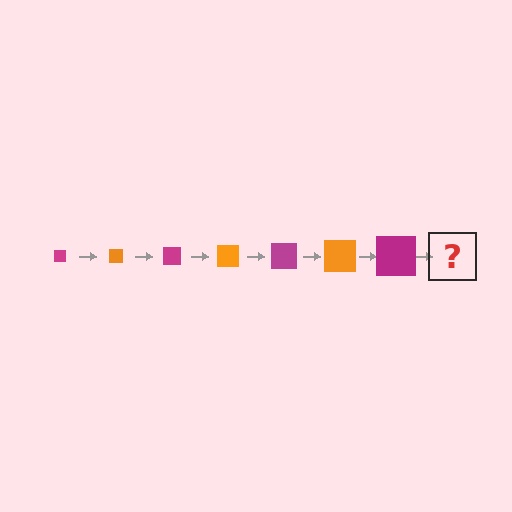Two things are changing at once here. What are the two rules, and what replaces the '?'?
The two rules are that the square grows larger each step and the color cycles through magenta and orange. The '?' should be an orange square, larger than the previous one.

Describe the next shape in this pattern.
It should be an orange square, larger than the previous one.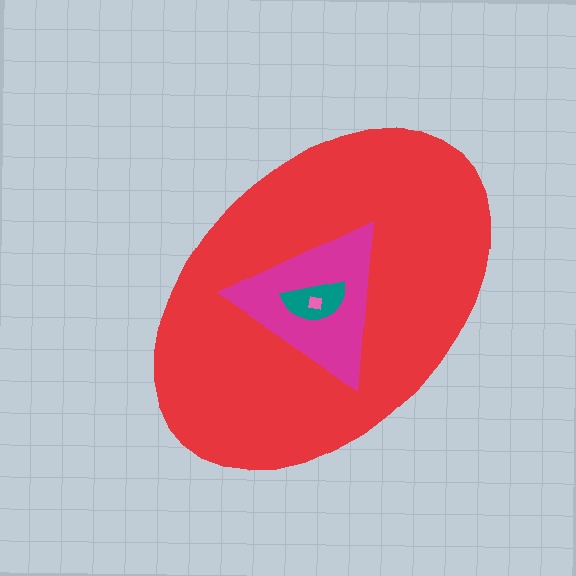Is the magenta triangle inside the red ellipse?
Yes.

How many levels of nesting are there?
4.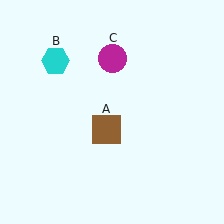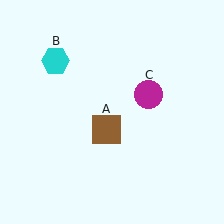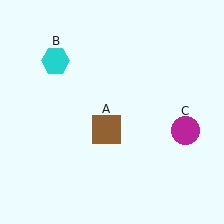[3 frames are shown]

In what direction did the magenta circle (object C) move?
The magenta circle (object C) moved down and to the right.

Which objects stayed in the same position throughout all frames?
Brown square (object A) and cyan hexagon (object B) remained stationary.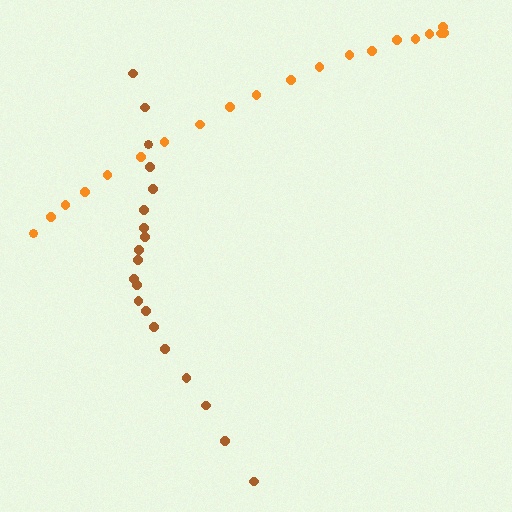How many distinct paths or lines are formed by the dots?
There are 2 distinct paths.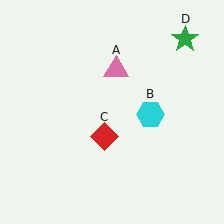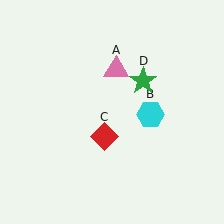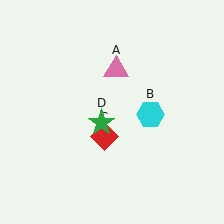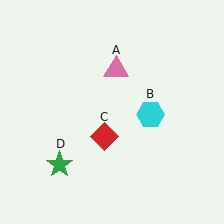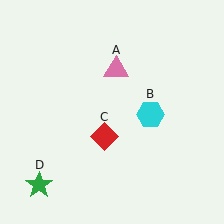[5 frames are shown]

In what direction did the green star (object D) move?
The green star (object D) moved down and to the left.